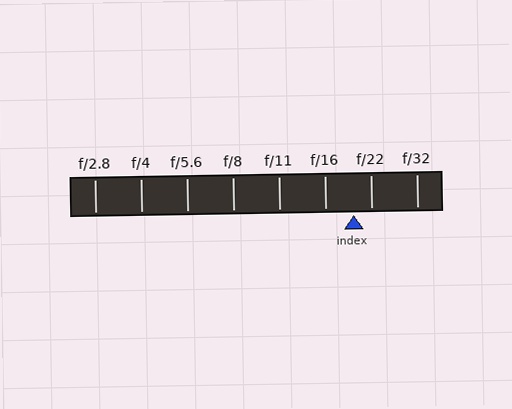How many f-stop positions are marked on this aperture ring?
There are 8 f-stop positions marked.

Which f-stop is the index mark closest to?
The index mark is closest to f/22.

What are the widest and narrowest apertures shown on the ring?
The widest aperture shown is f/2.8 and the narrowest is f/32.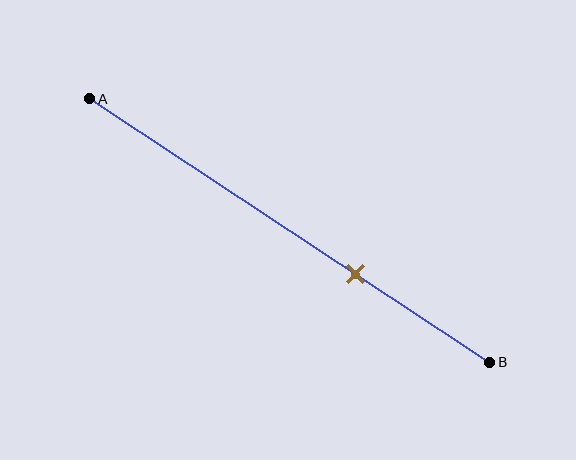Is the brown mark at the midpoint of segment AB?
No, the mark is at about 65% from A, not at the 50% midpoint.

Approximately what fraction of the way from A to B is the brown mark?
The brown mark is approximately 65% of the way from A to B.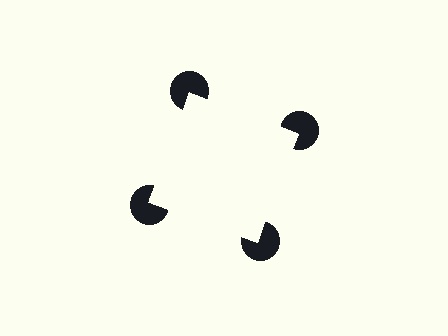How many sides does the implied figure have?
4 sides.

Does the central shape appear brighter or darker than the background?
It typically appears slightly brighter than the background, even though no actual brightness change is drawn.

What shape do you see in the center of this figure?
An illusory square — its edges are inferred from the aligned wedge cuts in the pac-man discs, not physically drawn.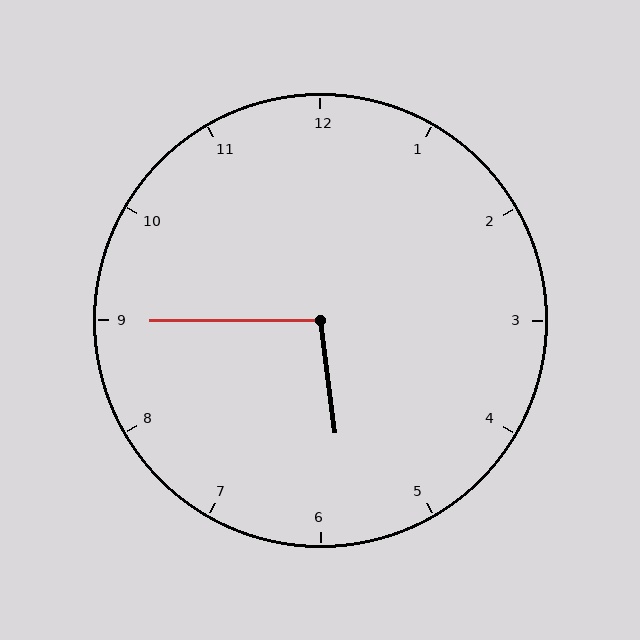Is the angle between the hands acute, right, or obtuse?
It is obtuse.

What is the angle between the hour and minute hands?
Approximately 98 degrees.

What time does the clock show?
5:45.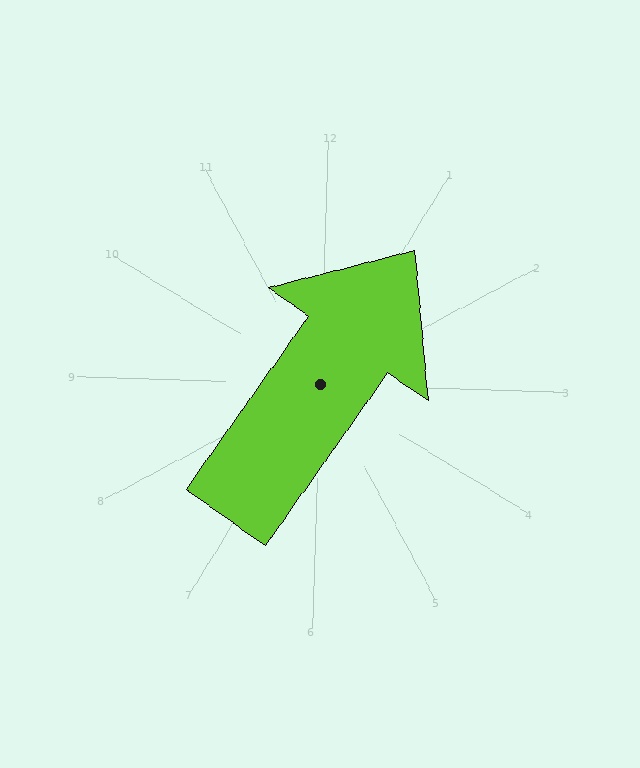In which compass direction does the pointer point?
Northeast.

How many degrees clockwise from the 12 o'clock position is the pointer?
Approximately 33 degrees.